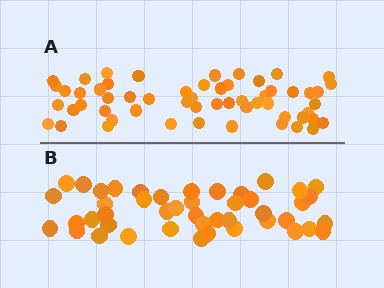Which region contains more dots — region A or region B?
Region A (the top region) has more dots.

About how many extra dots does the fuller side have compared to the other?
Region A has approximately 15 more dots than region B.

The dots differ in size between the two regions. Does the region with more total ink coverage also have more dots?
No. Region B has more total ink coverage because its dots are larger, but region A actually contains more individual dots. Total area can be misleading — the number of items is what matters here.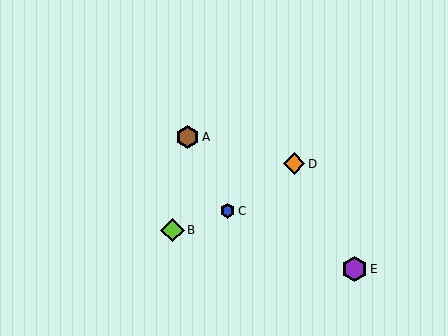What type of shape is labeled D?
Shape D is an orange diamond.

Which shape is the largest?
The purple hexagon (labeled E) is the largest.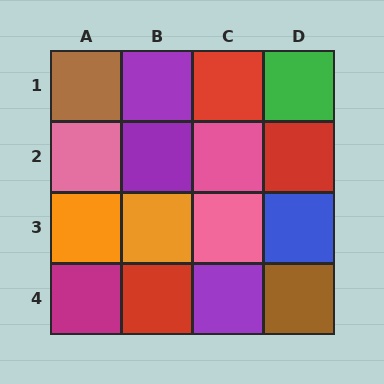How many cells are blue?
1 cell is blue.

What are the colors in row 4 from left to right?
Magenta, red, purple, brown.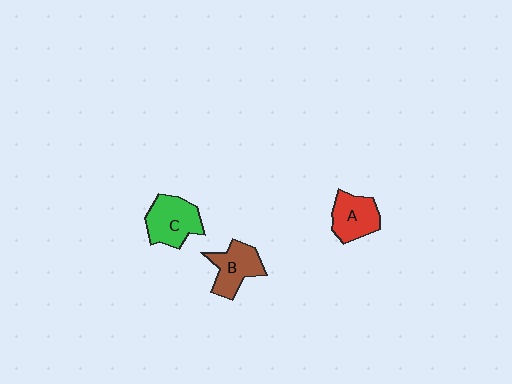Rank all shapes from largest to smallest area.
From largest to smallest: C (green), B (brown), A (red).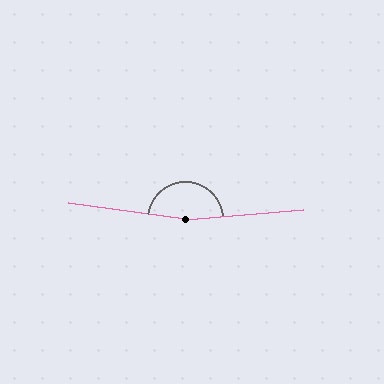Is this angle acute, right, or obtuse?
It is obtuse.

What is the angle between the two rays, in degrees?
Approximately 168 degrees.